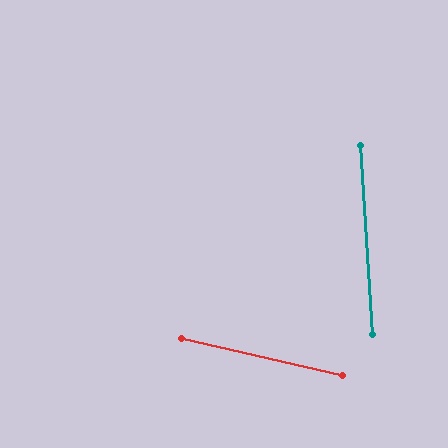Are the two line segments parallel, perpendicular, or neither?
Neither parallel nor perpendicular — they differ by about 73°.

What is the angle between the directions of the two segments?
Approximately 73 degrees.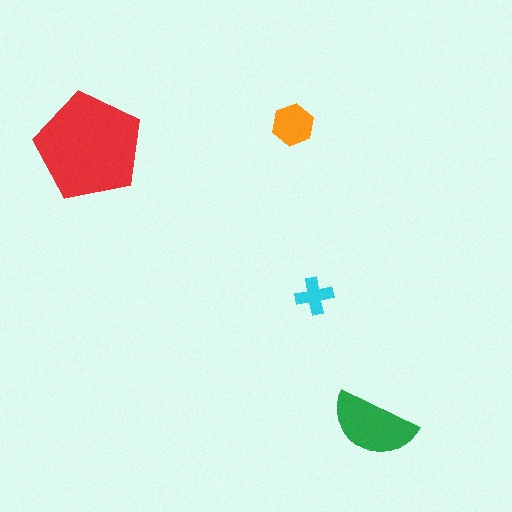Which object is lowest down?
The green semicircle is bottommost.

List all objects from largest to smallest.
The red pentagon, the green semicircle, the orange hexagon, the cyan cross.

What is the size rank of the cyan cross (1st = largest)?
4th.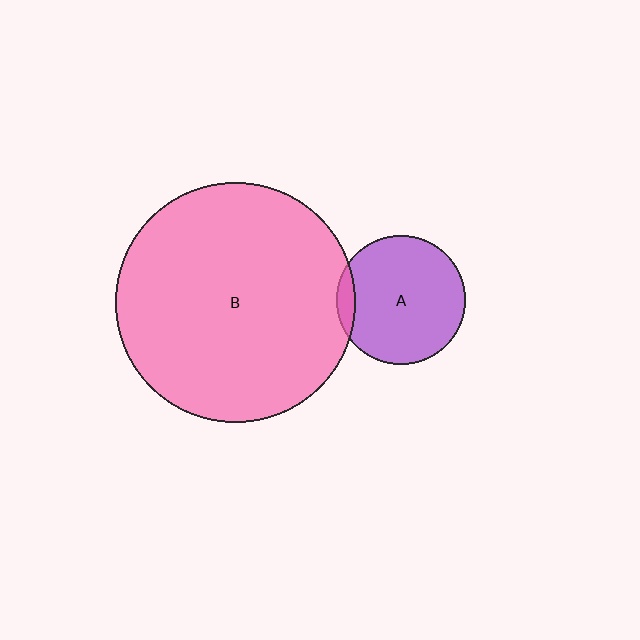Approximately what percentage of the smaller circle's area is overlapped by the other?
Approximately 5%.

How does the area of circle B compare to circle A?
Approximately 3.5 times.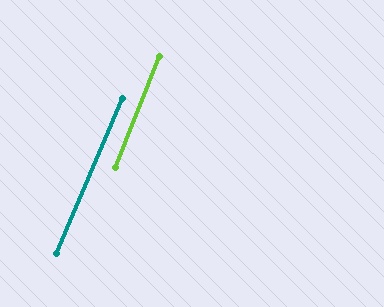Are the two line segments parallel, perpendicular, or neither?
Parallel — their directions differ by only 1.3°.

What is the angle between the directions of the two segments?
Approximately 1 degree.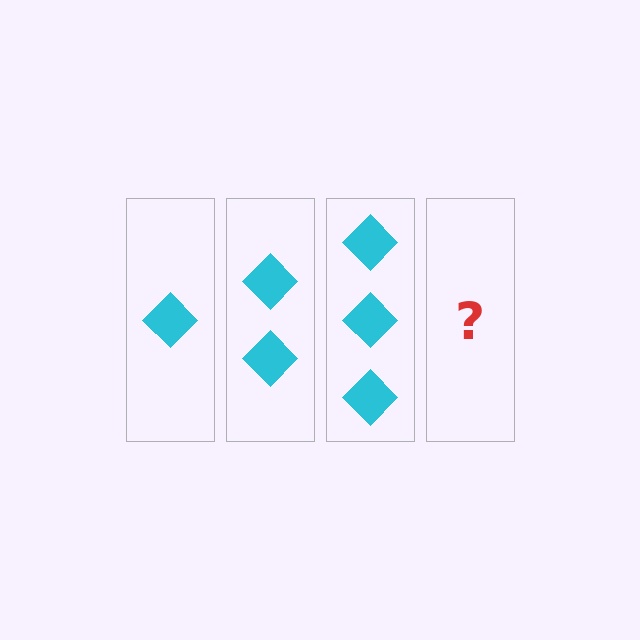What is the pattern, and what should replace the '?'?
The pattern is that each step adds one more diamond. The '?' should be 4 diamonds.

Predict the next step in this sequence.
The next step is 4 diamonds.